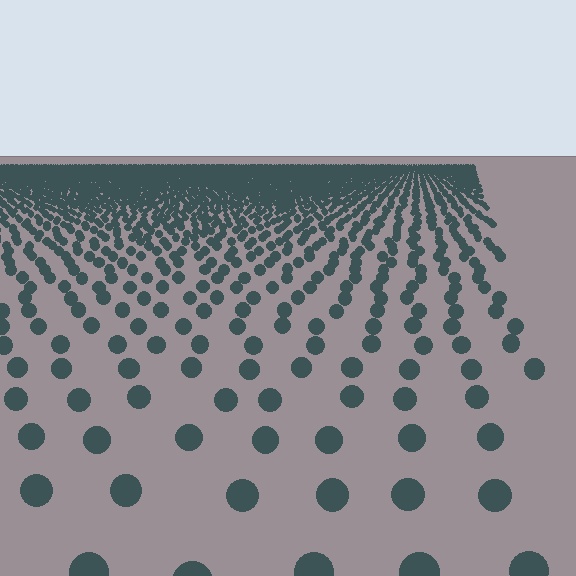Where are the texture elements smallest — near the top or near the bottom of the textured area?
Near the top.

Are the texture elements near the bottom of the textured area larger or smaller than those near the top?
Larger. Near the bottom, elements are closer to the viewer and appear at a bigger on-screen size.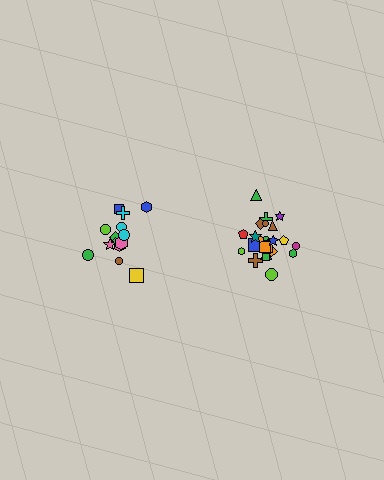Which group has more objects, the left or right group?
The right group.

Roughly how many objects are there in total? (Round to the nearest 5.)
Roughly 40 objects in total.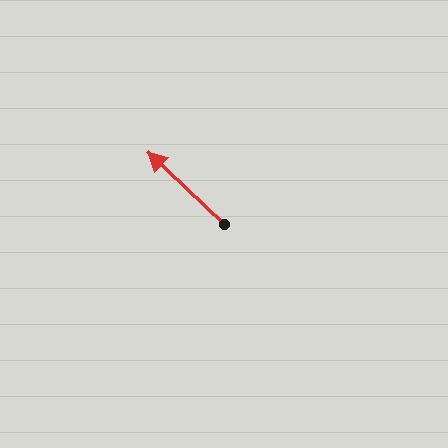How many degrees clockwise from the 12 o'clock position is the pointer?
Approximately 313 degrees.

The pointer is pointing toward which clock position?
Roughly 10 o'clock.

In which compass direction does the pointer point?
Northwest.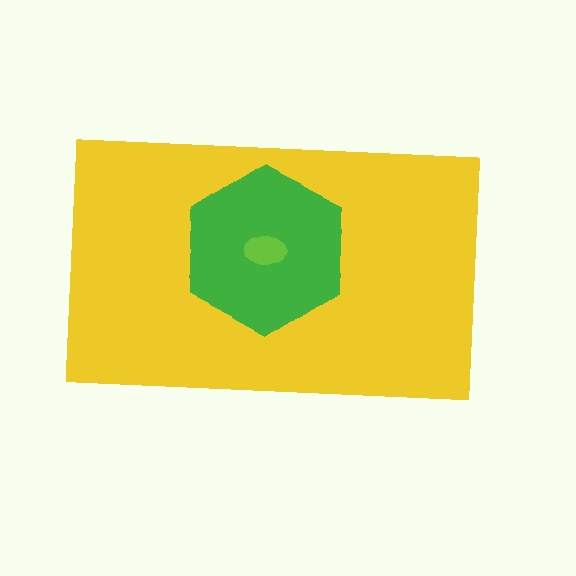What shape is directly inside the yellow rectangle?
The green hexagon.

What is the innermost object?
The lime ellipse.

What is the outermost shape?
The yellow rectangle.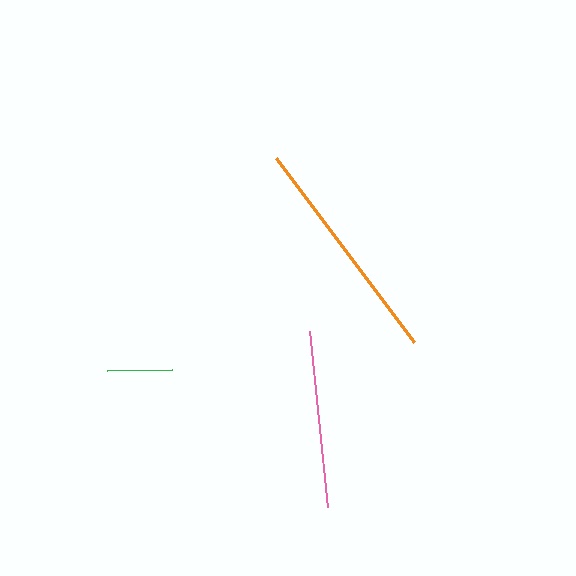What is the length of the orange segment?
The orange segment is approximately 230 pixels long.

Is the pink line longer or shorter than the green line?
The pink line is longer than the green line.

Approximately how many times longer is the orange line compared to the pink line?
The orange line is approximately 1.3 times the length of the pink line.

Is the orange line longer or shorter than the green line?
The orange line is longer than the green line.